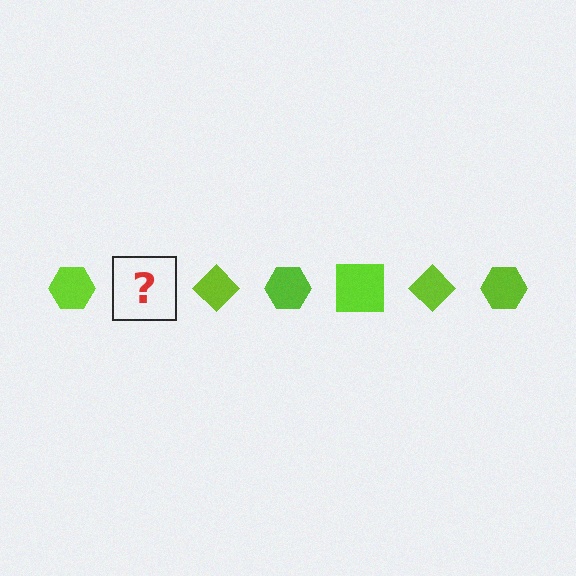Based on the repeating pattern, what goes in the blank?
The blank should be a lime square.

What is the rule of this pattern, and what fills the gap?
The rule is that the pattern cycles through hexagon, square, diamond shapes in lime. The gap should be filled with a lime square.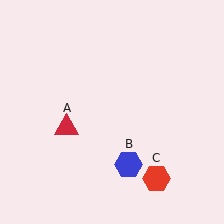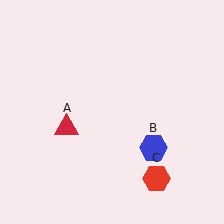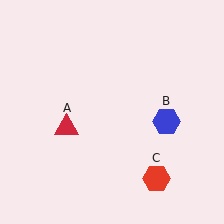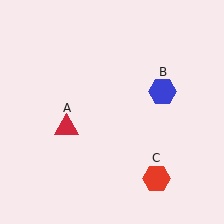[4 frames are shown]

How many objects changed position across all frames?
1 object changed position: blue hexagon (object B).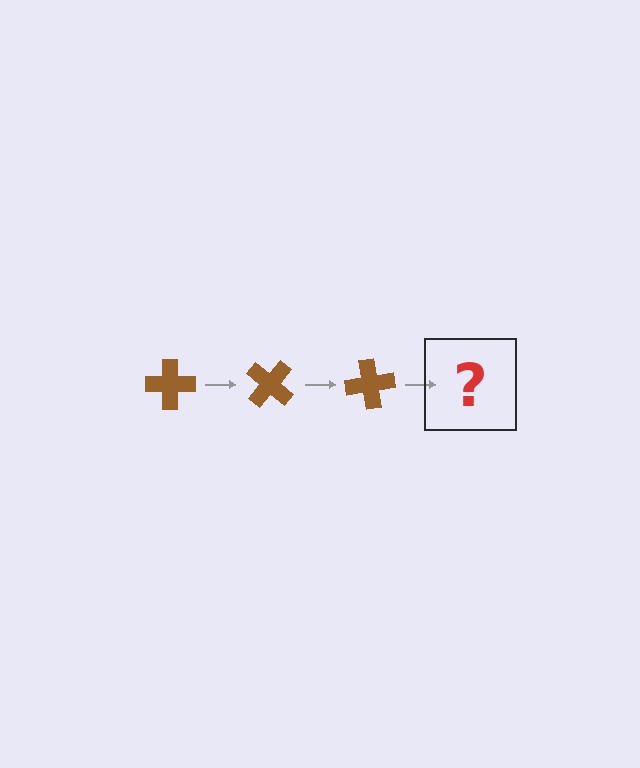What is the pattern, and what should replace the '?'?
The pattern is that the cross rotates 40 degrees each step. The '?' should be a brown cross rotated 120 degrees.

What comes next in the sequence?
The next element should be a brown cross rotated 120 degrees.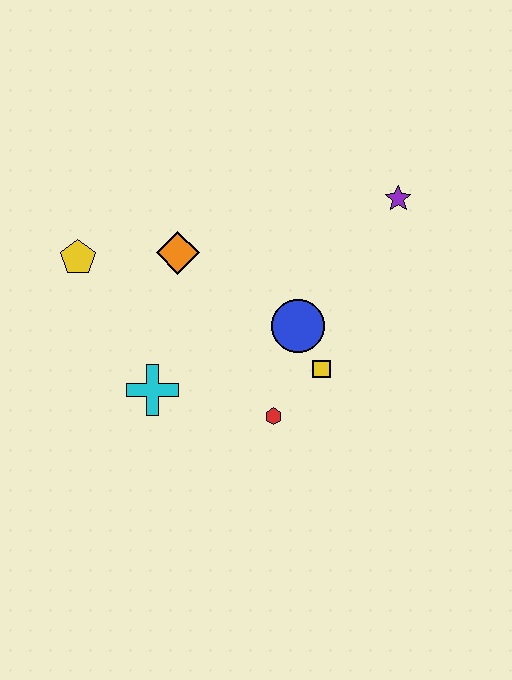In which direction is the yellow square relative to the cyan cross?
The yellow square is to the right of the cyan cross.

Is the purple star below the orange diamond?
No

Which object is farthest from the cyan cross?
The purple star is farthest from the cyan cross.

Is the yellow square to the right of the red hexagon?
Yes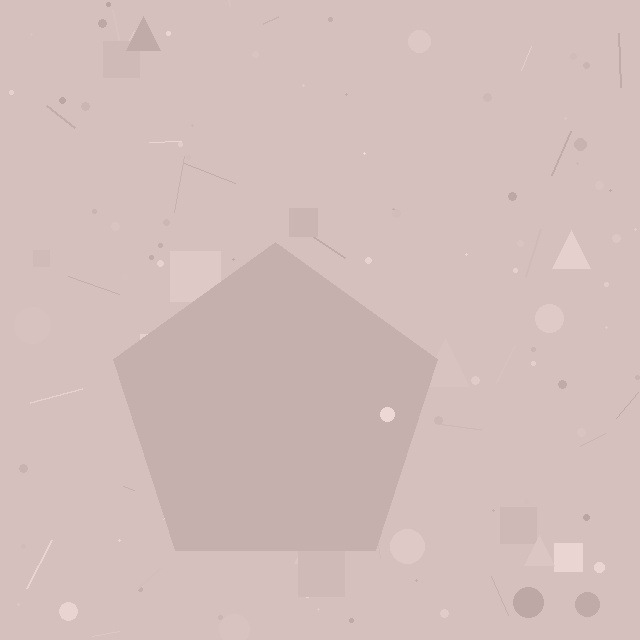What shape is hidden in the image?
A pentagon is hidden in the image.